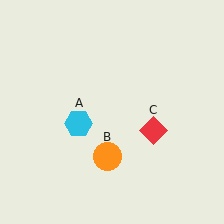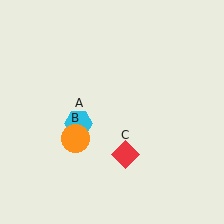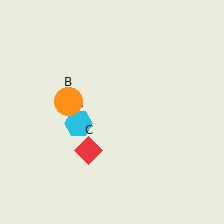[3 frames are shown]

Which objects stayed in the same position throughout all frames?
Cyan hexagon (object A) remained stationary.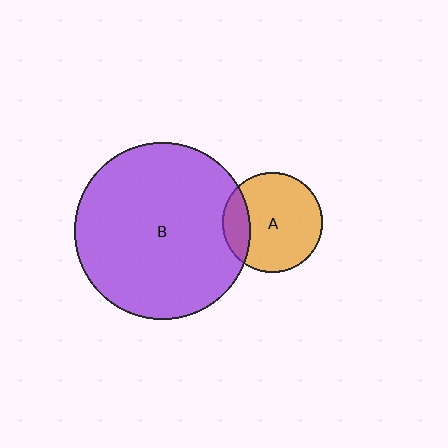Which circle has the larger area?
Circle B (purple).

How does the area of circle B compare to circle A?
Approximately 3.1 times.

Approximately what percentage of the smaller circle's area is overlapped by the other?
Approximately 20%.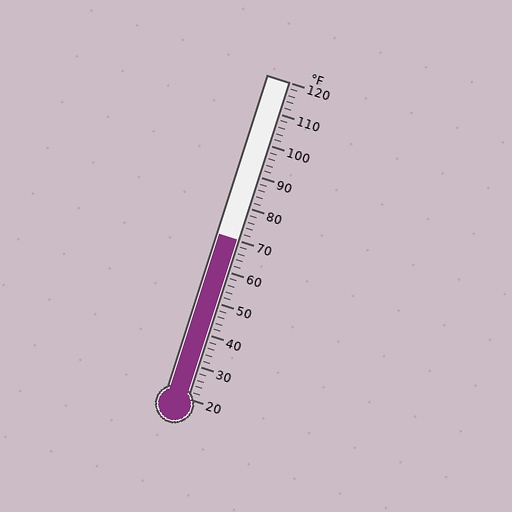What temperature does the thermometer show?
The thermometer shows approximately 70°F.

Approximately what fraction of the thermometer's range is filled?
The thermometer is filled to approximately 50% of its range.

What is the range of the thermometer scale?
The thermometer scale ranges from 20°F to 120°F.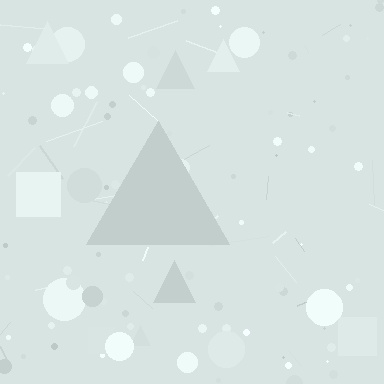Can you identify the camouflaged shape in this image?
The camouflaged shape is a triangle.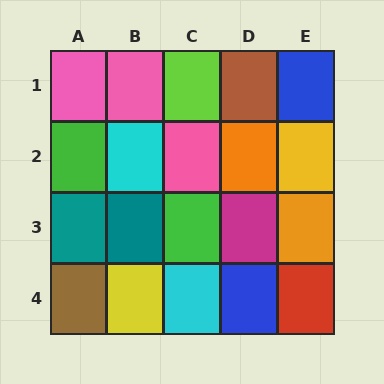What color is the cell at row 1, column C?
Lime.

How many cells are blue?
2 cells are blue.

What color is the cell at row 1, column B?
Pink.